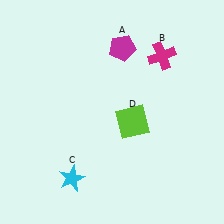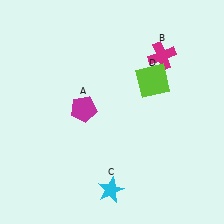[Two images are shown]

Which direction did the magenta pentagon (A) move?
The magenta pentagon (A) moved down.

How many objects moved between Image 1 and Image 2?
3 objects moved between the two images.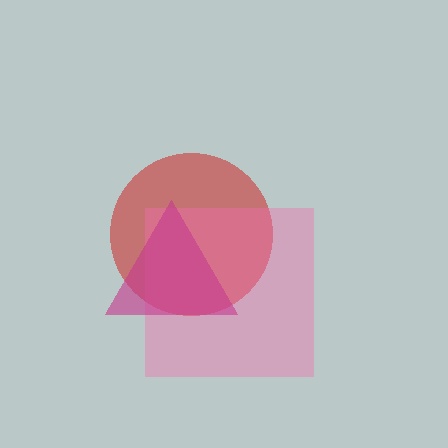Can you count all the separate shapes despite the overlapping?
Yes, there are 3 separate shapes.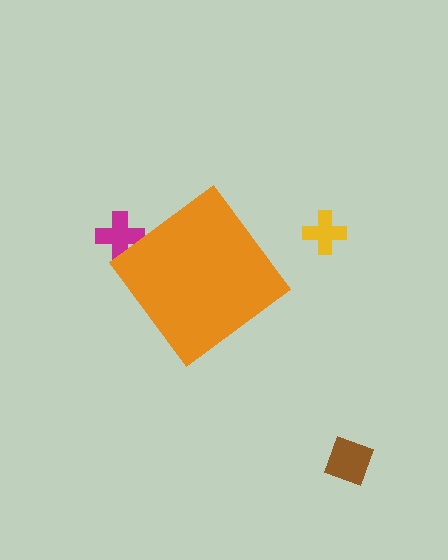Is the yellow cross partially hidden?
No, the yellow cross is fully visible.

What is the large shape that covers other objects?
An orange diamond.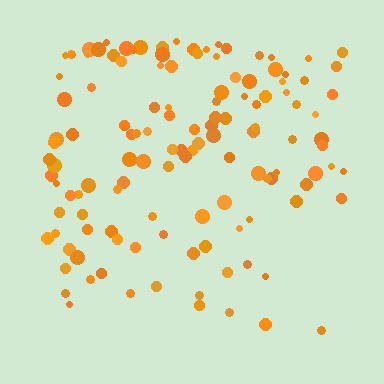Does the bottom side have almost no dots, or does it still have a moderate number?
Still a moderate number, just noticeably fewer than the top.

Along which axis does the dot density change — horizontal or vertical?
Vertical.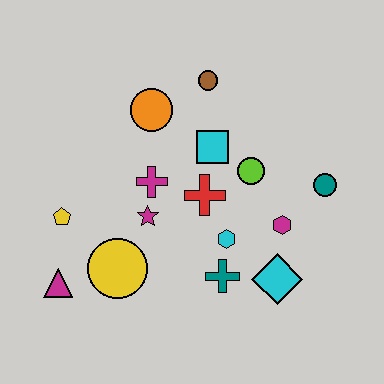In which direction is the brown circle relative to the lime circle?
The brown circle is above the lime circle.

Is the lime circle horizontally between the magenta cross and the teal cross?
No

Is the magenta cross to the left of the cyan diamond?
Yes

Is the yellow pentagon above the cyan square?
No